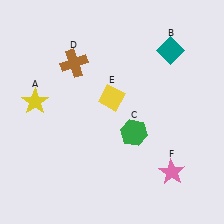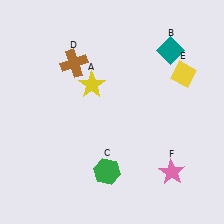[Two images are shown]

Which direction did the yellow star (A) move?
The yellow star (A) moved right.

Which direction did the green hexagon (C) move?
The green hexagon (C) moved down.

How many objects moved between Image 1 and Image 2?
3 objects moved between the two images.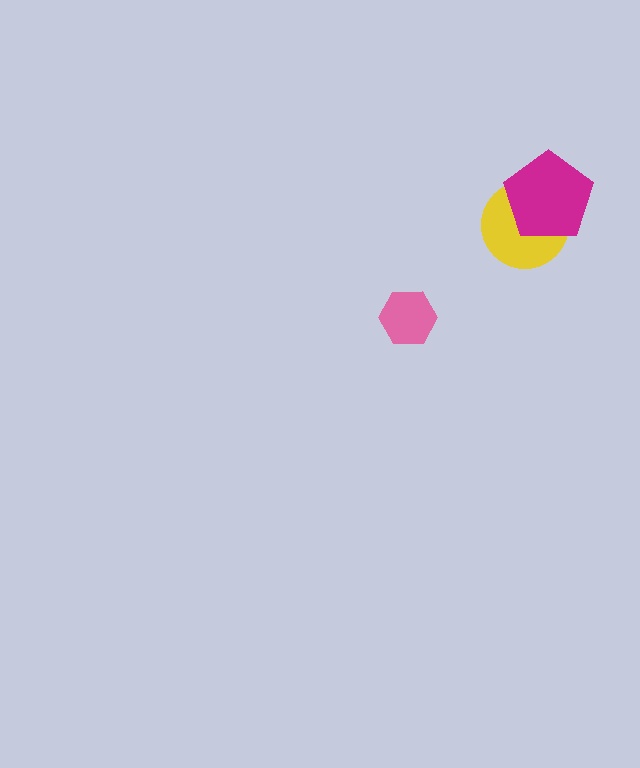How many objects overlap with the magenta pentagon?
1 object overlaps with the magenta pentagon.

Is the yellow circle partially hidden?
Yes, it is partially covered by another shape.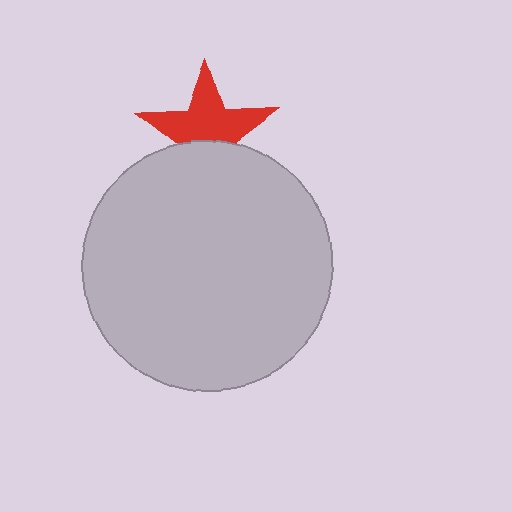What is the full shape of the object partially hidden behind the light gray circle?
The partially hidden object is a red star.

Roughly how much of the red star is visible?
About half of it is visible (roughly 62%).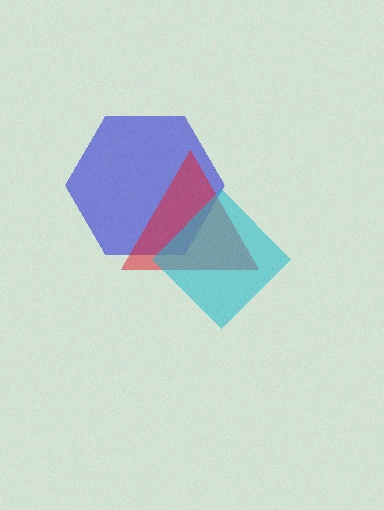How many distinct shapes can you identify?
There are 3 distinct shapes: a blue hexagon, a red triangle, a cyan diamond.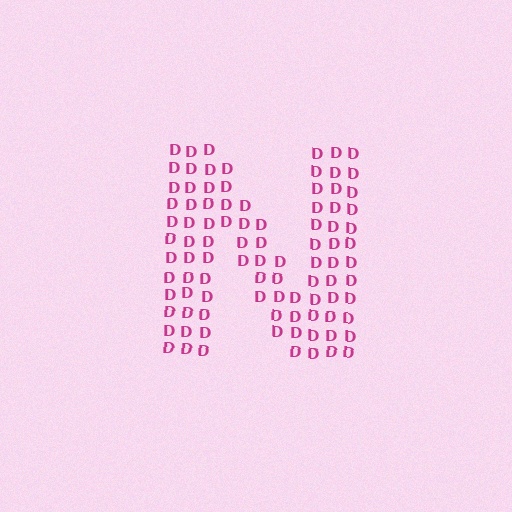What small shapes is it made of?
It is made of small letter D's.